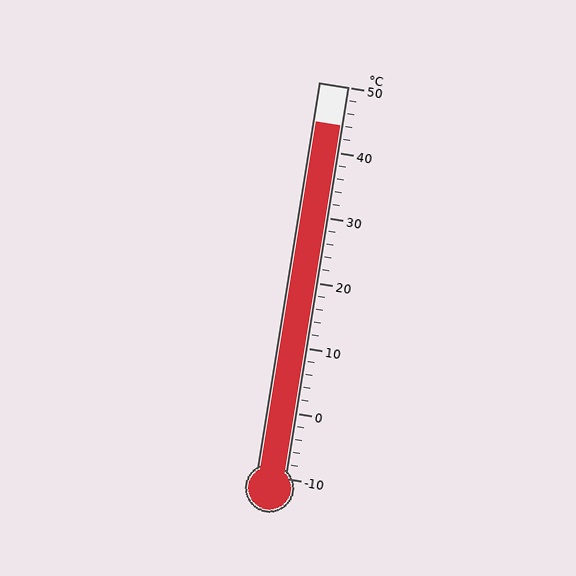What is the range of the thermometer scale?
The thermometer scale ranges from -10°C to 50°C.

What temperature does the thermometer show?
The thermometer shows approximately 44°C.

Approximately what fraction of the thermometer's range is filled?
The thermometer is filled to approximately 90% of its range.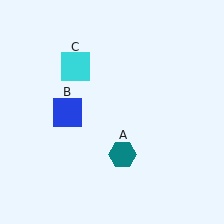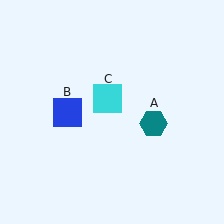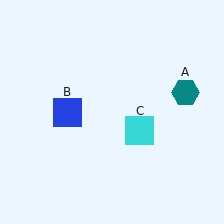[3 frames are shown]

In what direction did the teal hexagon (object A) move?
The teal hexagon (object A) moved up and to the right.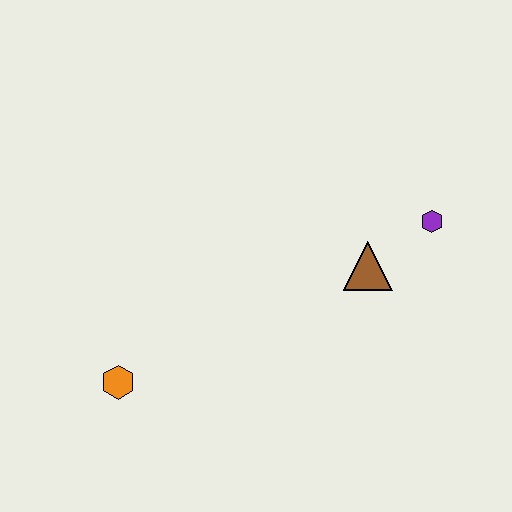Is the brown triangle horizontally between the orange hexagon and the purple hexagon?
Yes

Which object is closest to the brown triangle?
The purple hexagon is closest to the brown triangle.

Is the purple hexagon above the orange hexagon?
Yes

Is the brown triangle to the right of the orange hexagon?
Yes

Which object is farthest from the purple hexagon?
The orange hexagon is farthest from the purple hexagon.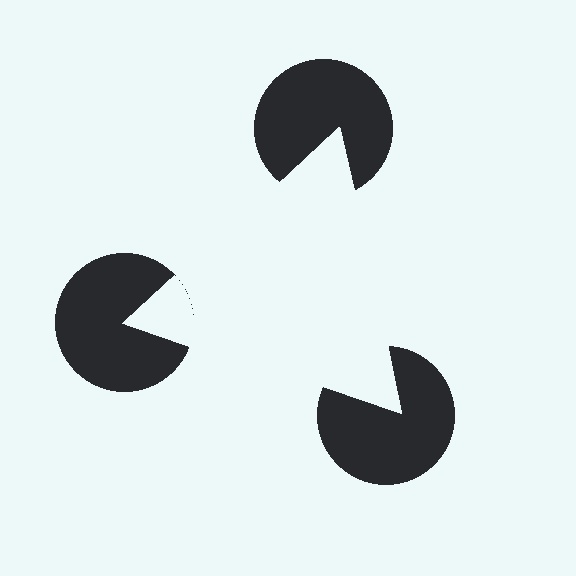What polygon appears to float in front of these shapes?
An illusory triangle — its edges are inferred from the aligned wedge cuts in the pac-man discs, not physically drawn.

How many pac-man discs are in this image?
There are 3 — one at each vertex of the illusory triangle.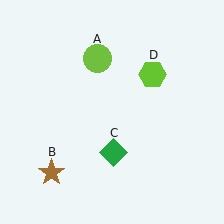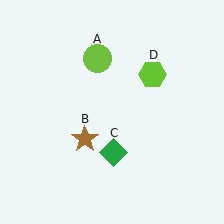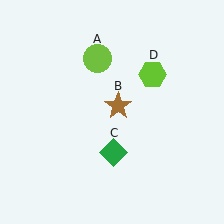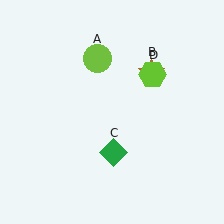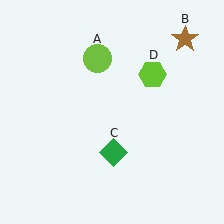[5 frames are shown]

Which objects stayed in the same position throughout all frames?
Lime circle (object A) and green diamond (object C) and lime hexagon (object D) remained stationary.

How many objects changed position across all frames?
1 object changed position: brown star (object B).